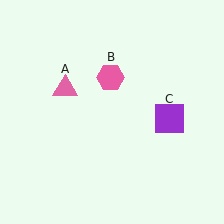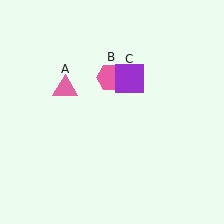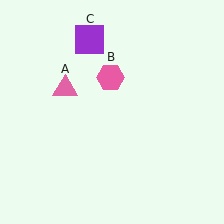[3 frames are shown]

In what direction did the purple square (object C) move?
The purple square (object C) moved up and to the left.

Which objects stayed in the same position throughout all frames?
Pink triangle (object A) and pink hexagon (object B) remained stationary.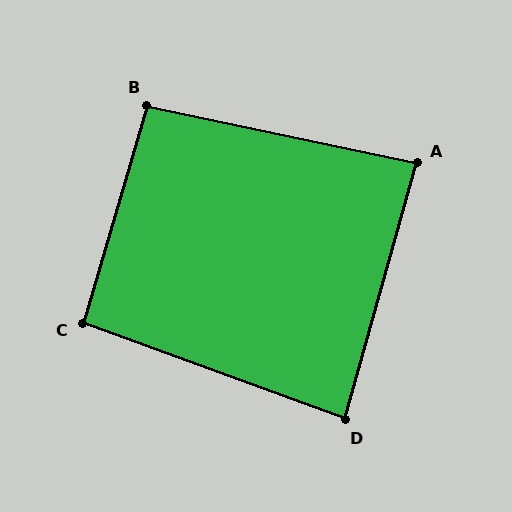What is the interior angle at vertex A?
Approximately 86 degrees (approximately right).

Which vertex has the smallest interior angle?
D, at approximately 86 degrees.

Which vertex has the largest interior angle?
B, at approximately 94 degrees.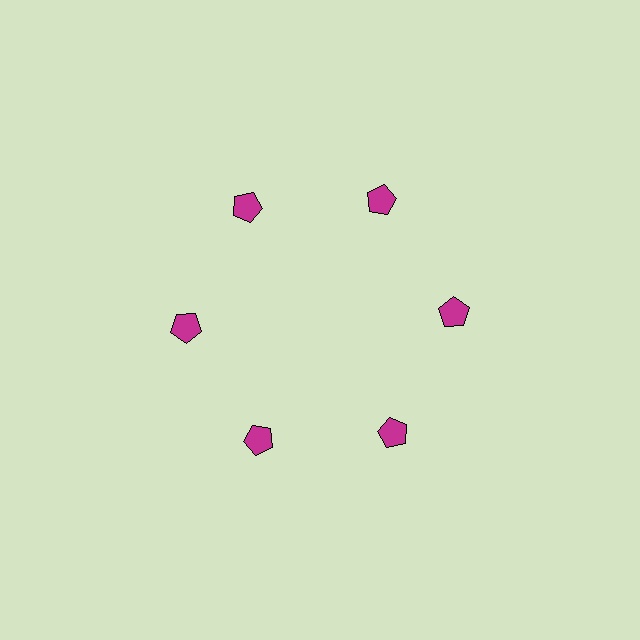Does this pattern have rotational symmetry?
Yes, this pattern has 6-fold rotational symmetry. It looks the same after rotating 60 degrees around the center.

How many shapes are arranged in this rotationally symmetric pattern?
There are 6 shapes, arranged in 6 groups of 1.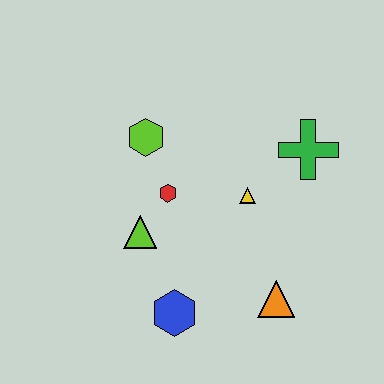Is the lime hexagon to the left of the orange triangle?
Yes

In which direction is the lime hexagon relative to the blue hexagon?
The lime hexagon is above the blue hexagon.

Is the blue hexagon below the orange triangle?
Yes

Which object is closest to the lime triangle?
The red hexagon is closest to the lime triangle.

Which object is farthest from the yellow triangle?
The blue hexagon is farthest from the yellow triangle.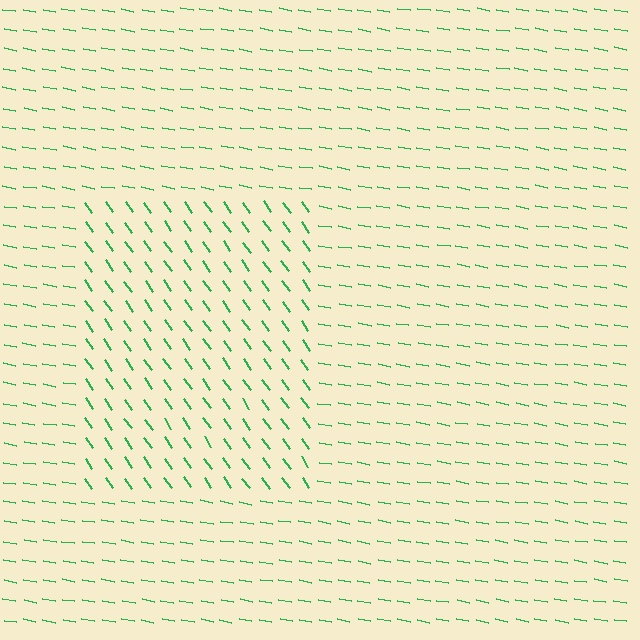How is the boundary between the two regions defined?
The boundary is defined purely by a change in line orientation (approximately 45 degrees difference). All lines are the same color and thickness.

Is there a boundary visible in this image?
Yes, there is a texture boundary formed by a change in line orientation.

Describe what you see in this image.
The image is filled with small green line segments. A rectangle region in the image has lines oriented differently from the surrounding lines, creating a visible texture boundary.